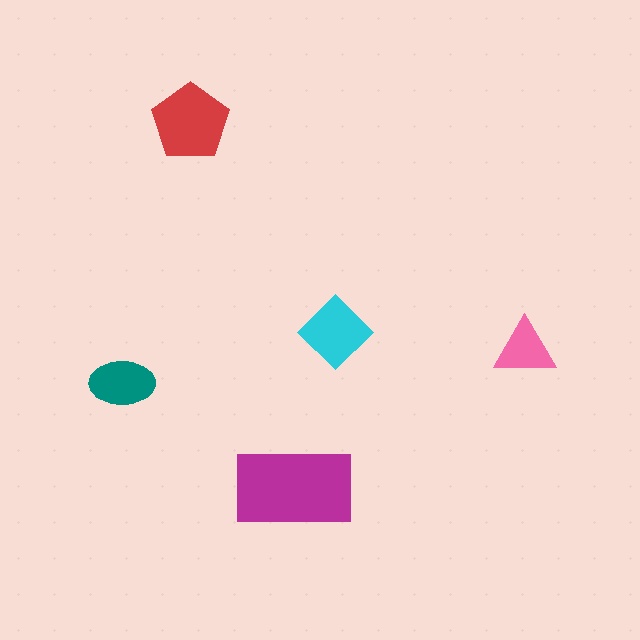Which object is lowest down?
The magenta rectangle is bottommost.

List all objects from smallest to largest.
The pink triangle, the teal ellipse, the cyan diamond, the red pentagon, the magenta rectangle.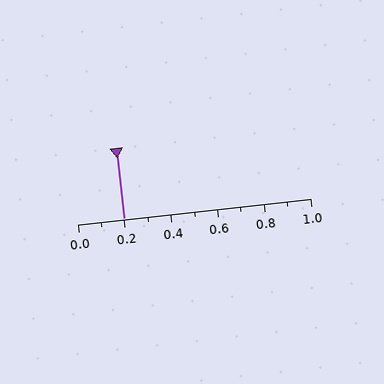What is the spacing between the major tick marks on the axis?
The major ticks are spaced 0.2 apart.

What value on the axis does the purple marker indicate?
The marker indicates approximately 0.2.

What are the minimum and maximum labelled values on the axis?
The axis runs from 0.0 to 1.0.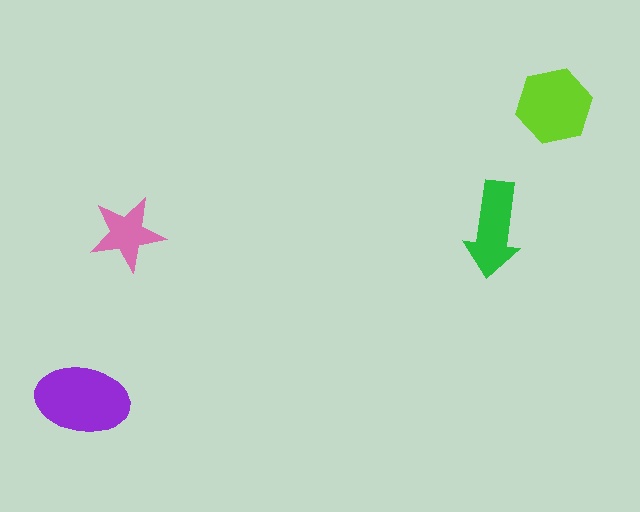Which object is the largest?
The purple ellipse.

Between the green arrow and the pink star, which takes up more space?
The green arrow.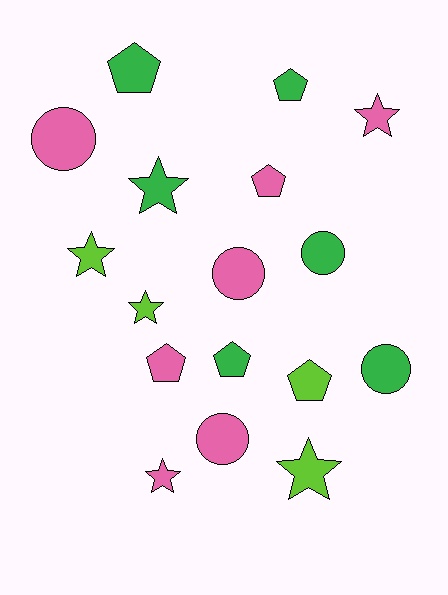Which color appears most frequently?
Pink, with 7 objects.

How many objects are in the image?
There are 17 objects.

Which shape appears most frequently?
Pentagon, with 6 objects.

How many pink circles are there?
There are 3 pink circles.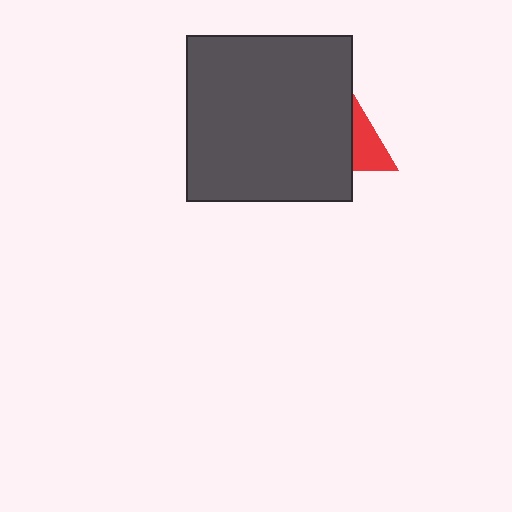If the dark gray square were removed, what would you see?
You would see the complete red triangle.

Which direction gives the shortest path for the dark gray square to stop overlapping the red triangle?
Moving left gives the shortest separation.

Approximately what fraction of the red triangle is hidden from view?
Roughly 56% of the red triangle is hidden behind the dark gray square.